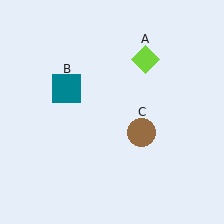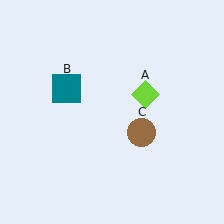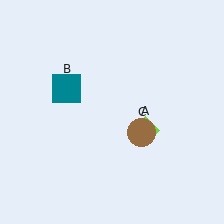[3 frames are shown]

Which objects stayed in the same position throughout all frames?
Teal square (object B) and brown circle (object C) remained stationary.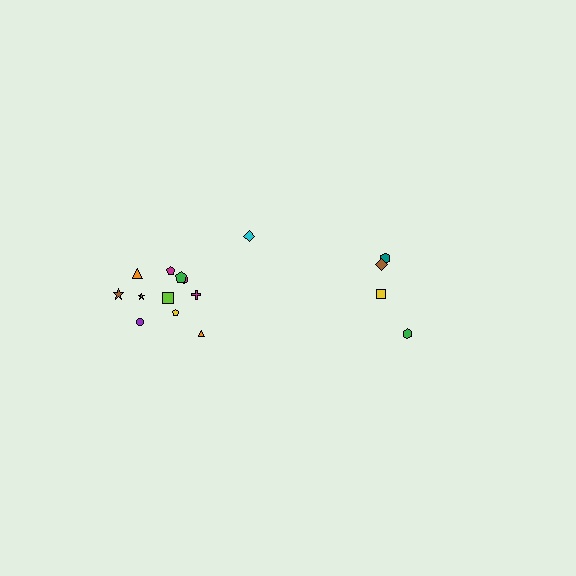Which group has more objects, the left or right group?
The left group.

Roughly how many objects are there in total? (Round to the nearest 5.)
Roughly 15 objects in total.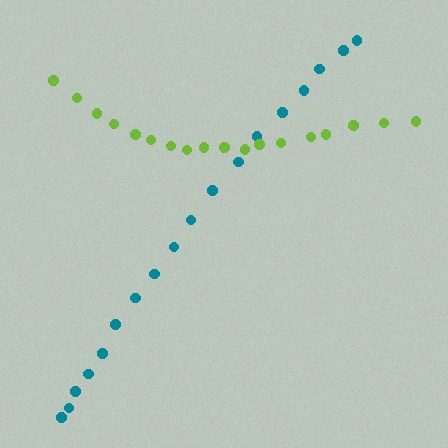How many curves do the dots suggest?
There are 2 distinct paths.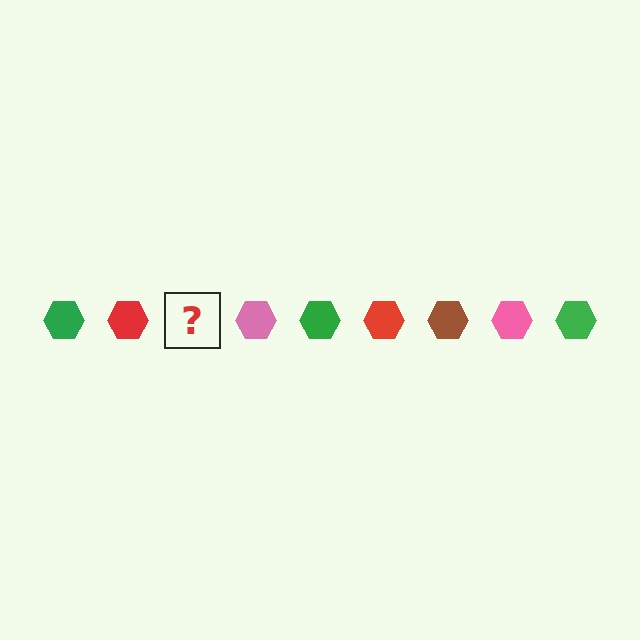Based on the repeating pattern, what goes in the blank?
The blank should be a brown hexagon.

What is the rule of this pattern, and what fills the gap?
The rule is that the pattern cycles through green, red, brown, pink hexagons. The gap should be filled with a brown hexagon.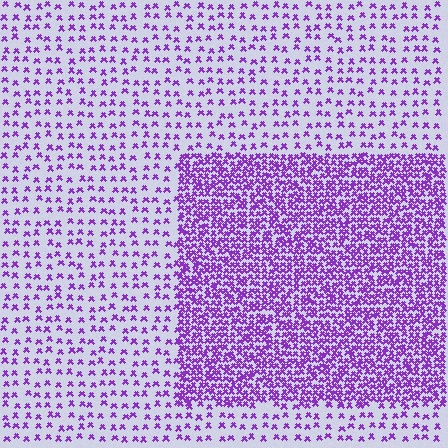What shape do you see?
I see a rectangle.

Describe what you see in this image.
The image contains small purple elements arranged at two different densities. A rectangle-shaped region is visible where the elements are more densely packed than the surrounding area.